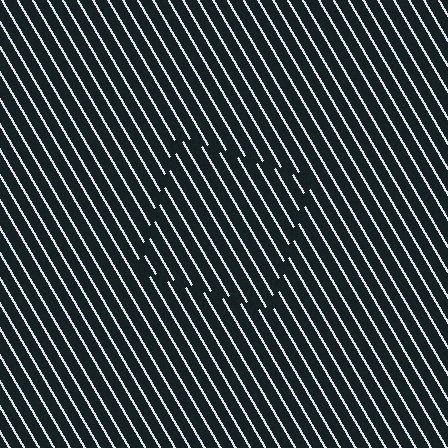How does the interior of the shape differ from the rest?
The interior of the shape contains the same grating, shifted by half a period — the contour is defined by the phase discontinuity where line-ends from the inner and outer gratings abut.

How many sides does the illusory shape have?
4 sides — the line-ends trace a square.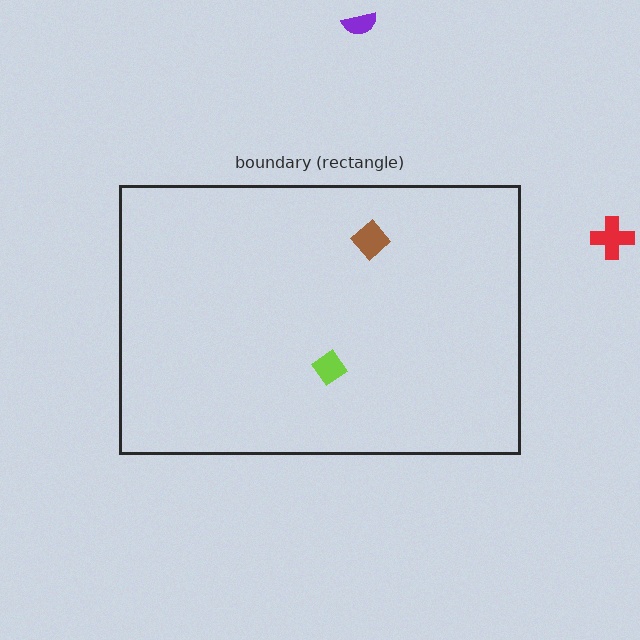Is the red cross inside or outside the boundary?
Outside.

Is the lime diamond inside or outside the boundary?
Inside.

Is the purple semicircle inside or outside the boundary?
Outside.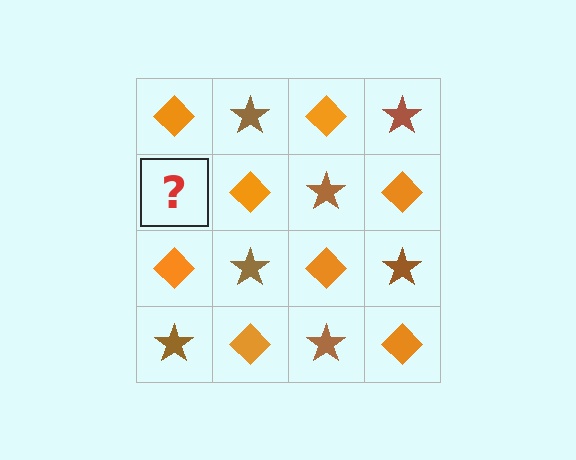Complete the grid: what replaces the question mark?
The question mark should be replaced with a brown star.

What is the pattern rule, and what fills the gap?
The rule is that it alternates orange diamond and brown star in a checkerboard pattern. The gap should be filled with a brown star.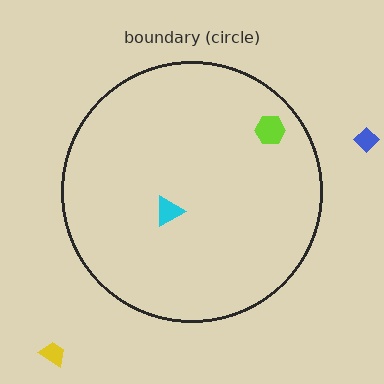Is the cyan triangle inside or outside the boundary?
Inside.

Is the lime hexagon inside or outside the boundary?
Inside.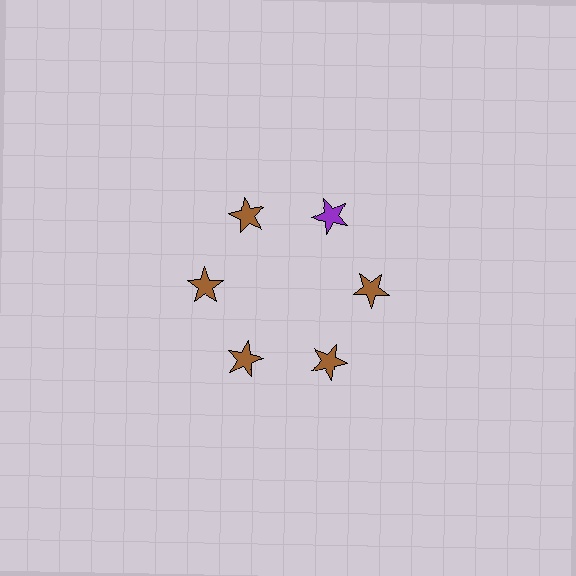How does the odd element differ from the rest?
It has a different color: purple instead of brown.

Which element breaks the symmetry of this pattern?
The purple star at roughly the 1 o'clock position breaks the symmetry. All other shapes are brown stars.